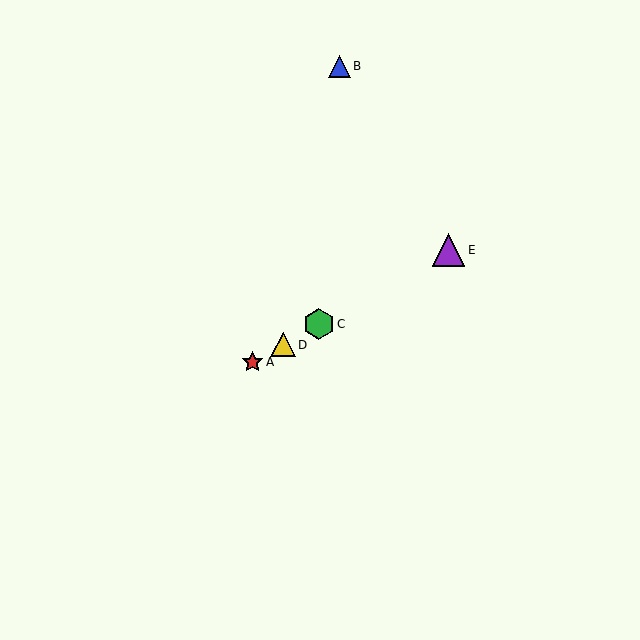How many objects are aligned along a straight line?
4 objects (A, C, D, E) are aligned along a straight line.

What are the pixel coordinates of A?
Object A is at (252, 362).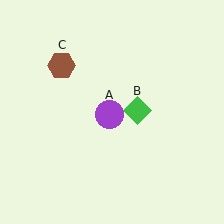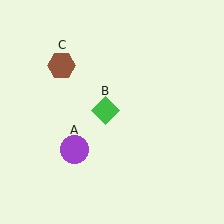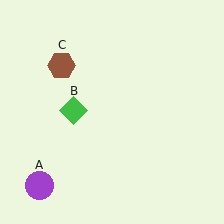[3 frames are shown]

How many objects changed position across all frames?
2 objects changed position: purple circle (object A), green diamond (object B).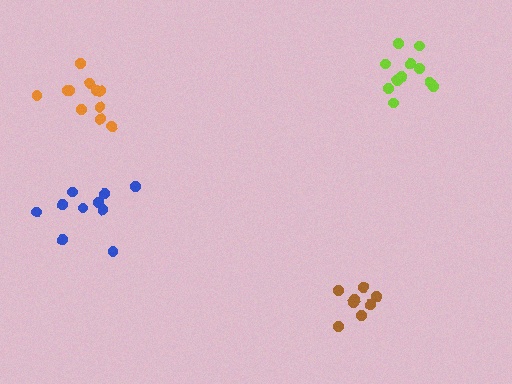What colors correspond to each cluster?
The clusters are colored: blue, orange, lime, brown.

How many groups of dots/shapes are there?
There are 4 groups.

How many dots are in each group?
Group 1: 10 dots, Group 2: 11 dots, Group 3: 11 dots, Group 4: 8 dots (40 total).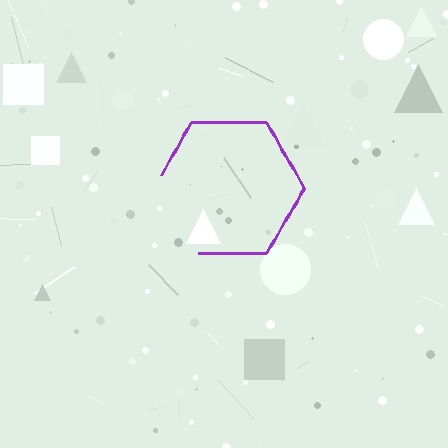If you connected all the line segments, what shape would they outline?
They would outline a hexagon.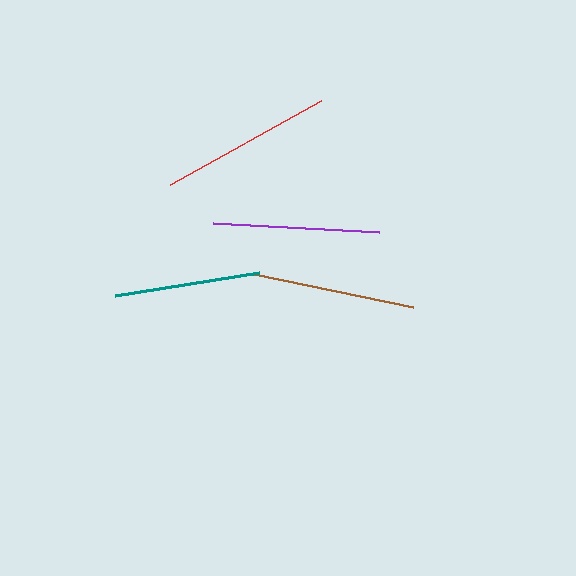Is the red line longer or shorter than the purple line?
The red line is longer than the purple line.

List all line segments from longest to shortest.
From longest to shortest: red, purple, brown, teal.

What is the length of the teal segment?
The teal segment is approximately 145 pixels long.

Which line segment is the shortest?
The teal line is the shortest at approximately 145 pixels.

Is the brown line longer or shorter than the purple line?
The purple line is longer than the brown line.